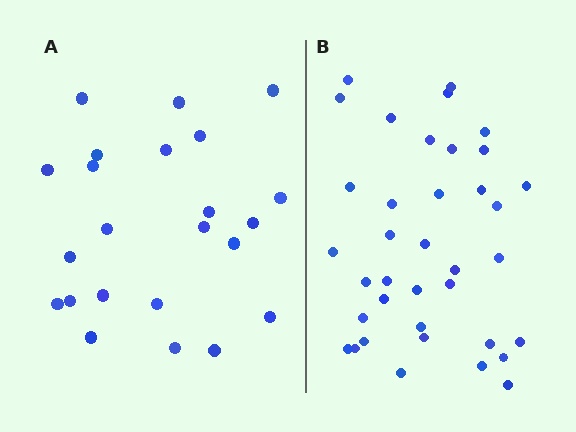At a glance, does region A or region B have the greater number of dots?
Region B (the right region) has more dots.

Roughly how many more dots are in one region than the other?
Region B has approximately 15 more dots than region A.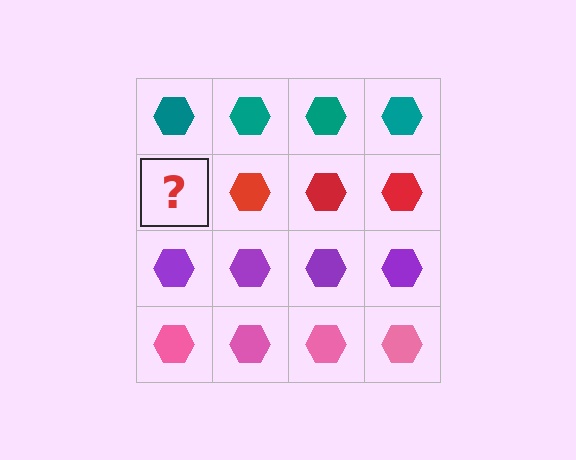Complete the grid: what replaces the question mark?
The question mark should be replaced with a red hexagon.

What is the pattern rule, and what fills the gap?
The rule is that each row has a consistent color. The gap should be filled with a red hexagon.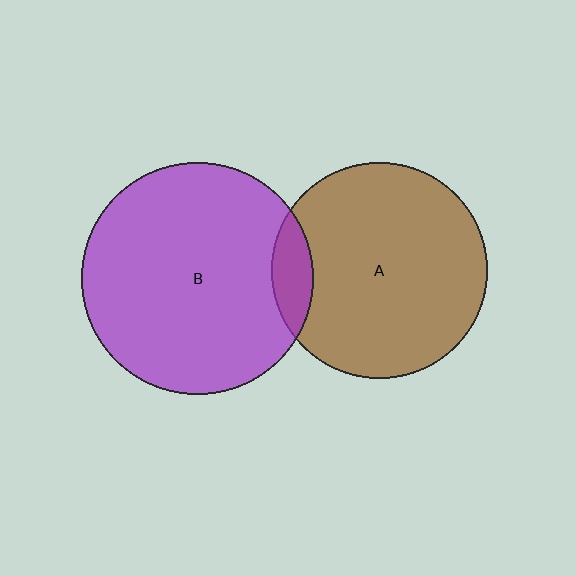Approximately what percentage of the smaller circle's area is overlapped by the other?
Approximately 10%.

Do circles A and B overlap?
Yes.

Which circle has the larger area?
Circle B (purple).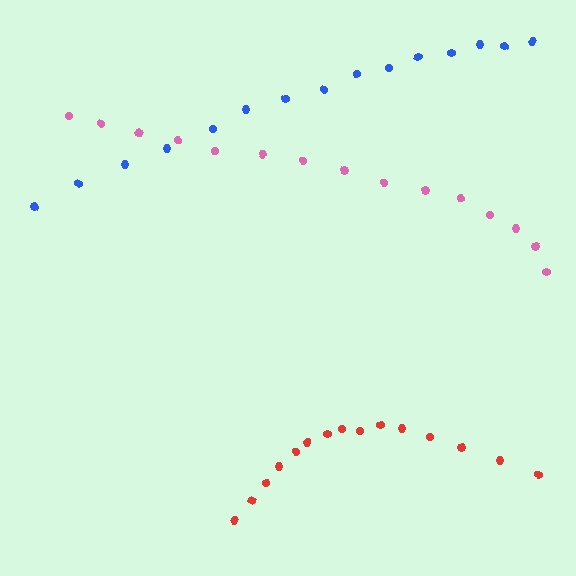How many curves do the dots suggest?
There are 3 distinct paths.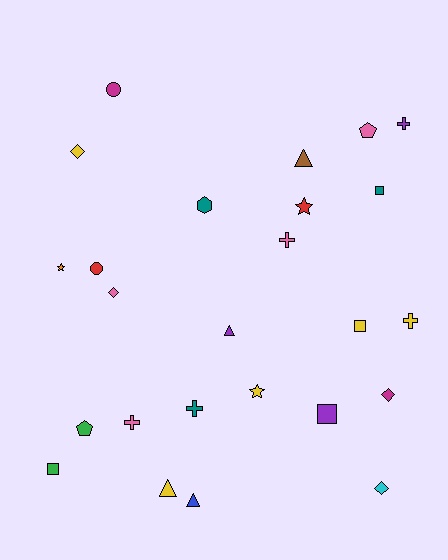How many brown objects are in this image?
There is 1 brown object.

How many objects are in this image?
There are 25 objects.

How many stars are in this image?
There are 3 stars.